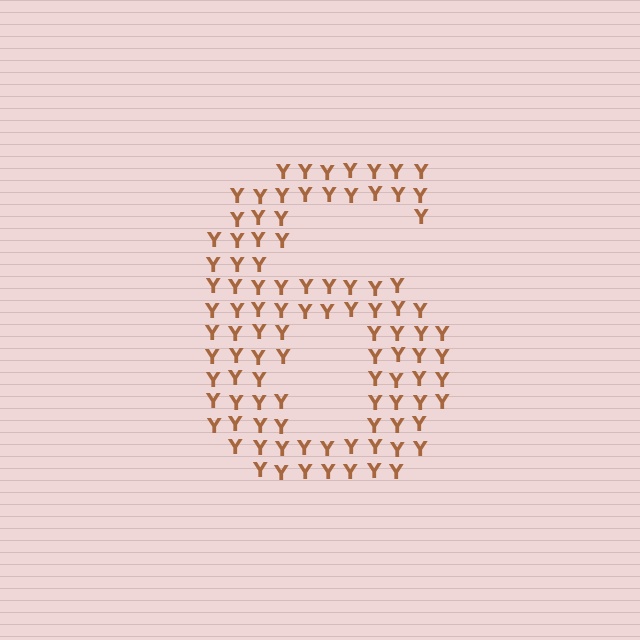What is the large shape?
The large shape is the digit 6.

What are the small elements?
The small elements are letter Y's.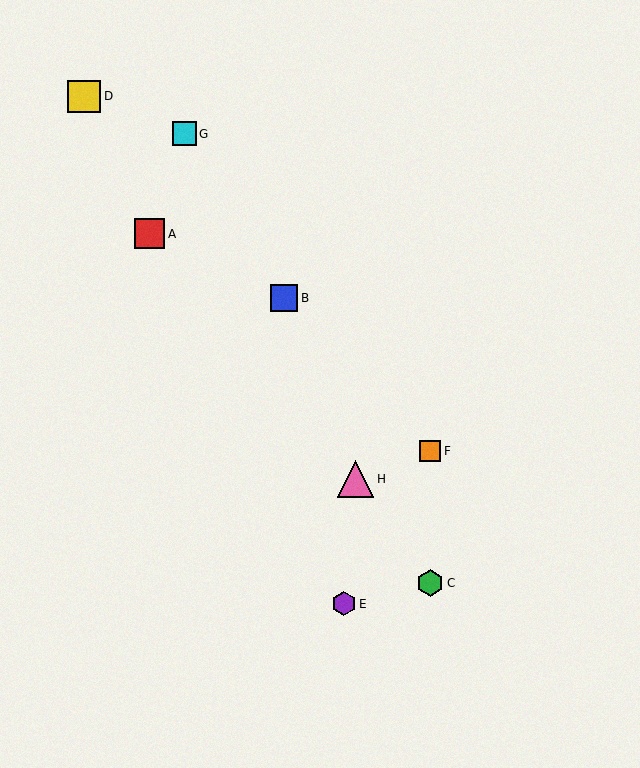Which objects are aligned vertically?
Objects C, F are aligned vertically.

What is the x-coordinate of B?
Object B is at x≈284.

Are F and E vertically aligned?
No, F is at x≈430 and E is at x≈344.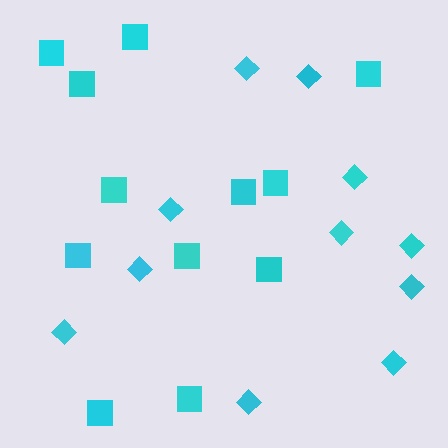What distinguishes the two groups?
There are 2 groups: one group of squares (12) and one group of diamonds (11).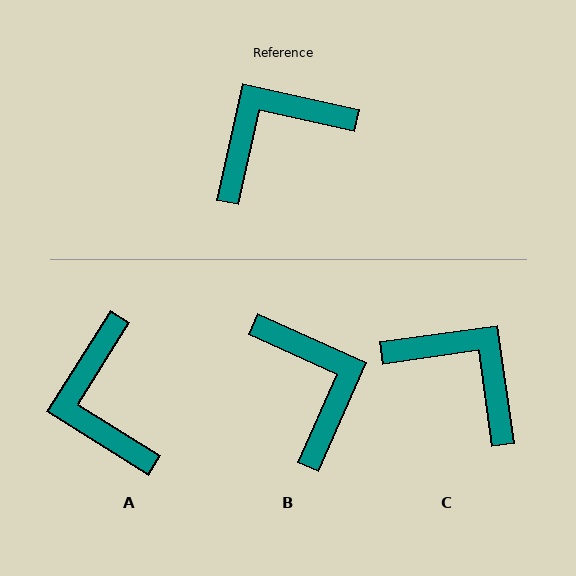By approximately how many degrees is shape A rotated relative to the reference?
Approximately 71 degrees counter-clockwise.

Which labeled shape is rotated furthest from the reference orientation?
B, about 102 degrees away.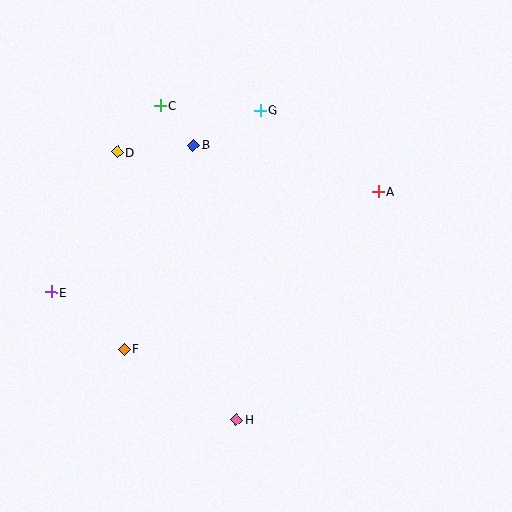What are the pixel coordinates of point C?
Point C is at (160, 105).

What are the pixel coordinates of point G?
Point G is at (260, 110).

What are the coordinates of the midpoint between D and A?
The midpoint between D and A is at (248, 172).